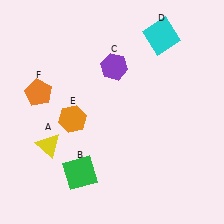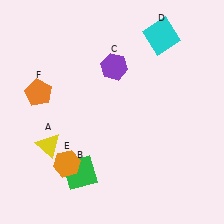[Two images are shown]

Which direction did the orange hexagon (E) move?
The orange hexagon (E) moved down.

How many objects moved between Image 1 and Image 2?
1 object moved between the two images.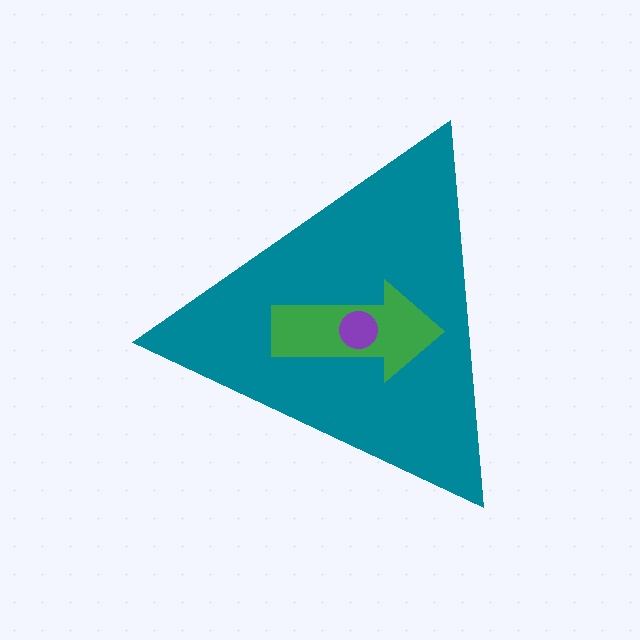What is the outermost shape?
The teal triangle.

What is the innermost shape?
The purple circle.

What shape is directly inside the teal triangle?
The green arrow.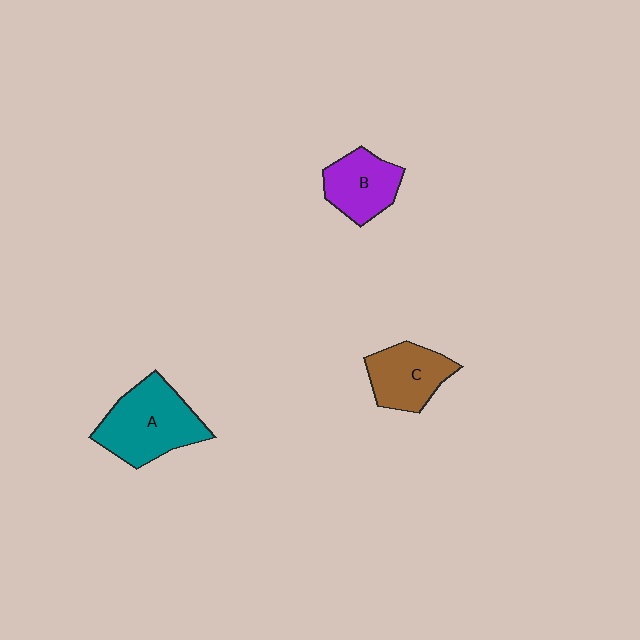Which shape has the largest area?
Shape A (teal).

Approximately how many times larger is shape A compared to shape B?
Approximately 1.5 times.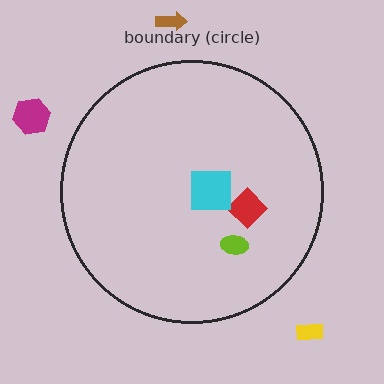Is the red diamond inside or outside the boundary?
Inside.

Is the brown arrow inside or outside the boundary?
Outside.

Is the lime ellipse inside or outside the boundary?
Inside.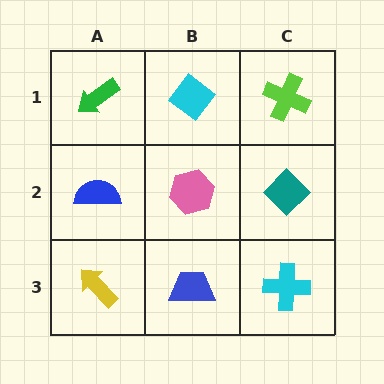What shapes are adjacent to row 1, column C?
A teal diamond (row 2, column C), a cyan diamond (row 1, column B).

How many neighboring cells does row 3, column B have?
3.